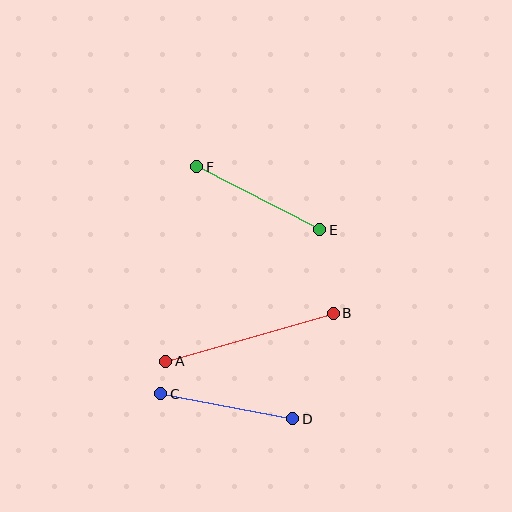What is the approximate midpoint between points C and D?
The midpoint is at approximately (227, 406) pixels.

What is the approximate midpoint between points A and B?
The midpoint is at approximately (250, 337) pixels.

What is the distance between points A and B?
The distance is approximately 174 pixels.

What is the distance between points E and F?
The distance is approximately 138 pixels.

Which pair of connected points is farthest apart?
Points A and B are farthest apart.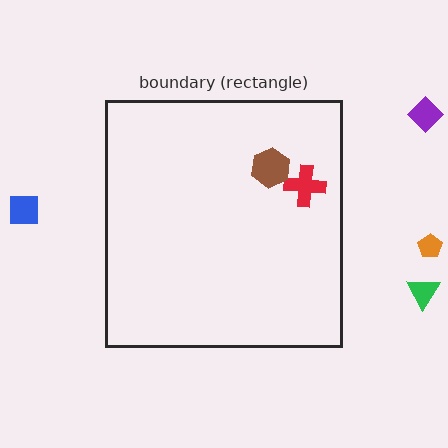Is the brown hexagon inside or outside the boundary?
Inside.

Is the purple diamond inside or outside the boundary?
Outside.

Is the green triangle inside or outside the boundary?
Outside.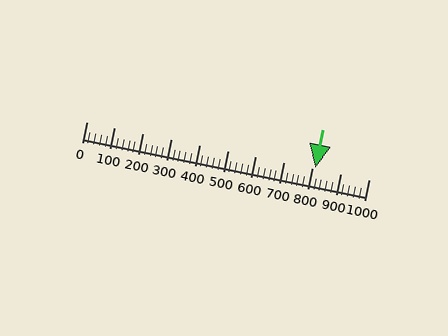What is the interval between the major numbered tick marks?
The major tick marks are spaced 100 units apart.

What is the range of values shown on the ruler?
The ruler shows values from 0 to 1000.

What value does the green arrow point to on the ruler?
The green arrow points to approximately 812.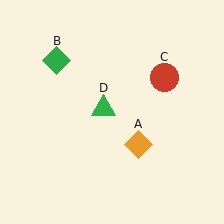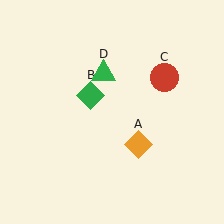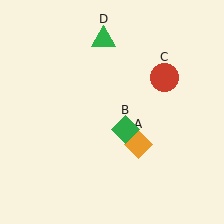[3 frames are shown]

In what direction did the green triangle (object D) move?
The green triangle (object D) moved up.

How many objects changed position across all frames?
2 objects changed position: green diamond (object B), green triangle (object D).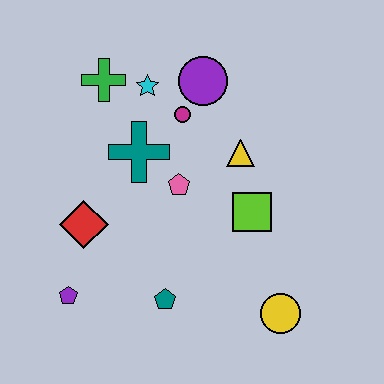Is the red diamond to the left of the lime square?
Yes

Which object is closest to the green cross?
The cyan star is closest to the green cross.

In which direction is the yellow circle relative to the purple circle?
The yellow circle is below the purple circle.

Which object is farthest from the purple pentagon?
The purple circle is farthest from the purple pentagon.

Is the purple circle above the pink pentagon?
Yes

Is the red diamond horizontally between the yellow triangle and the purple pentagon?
Yes